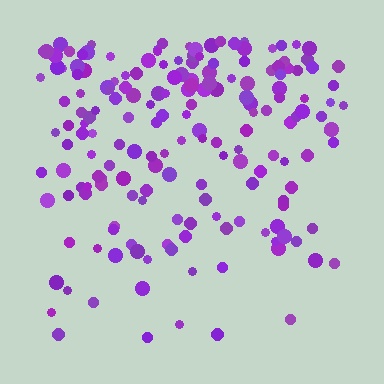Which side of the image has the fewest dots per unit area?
The bottom.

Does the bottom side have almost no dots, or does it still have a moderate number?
Still a moderate number, just noticeably fewer than the top.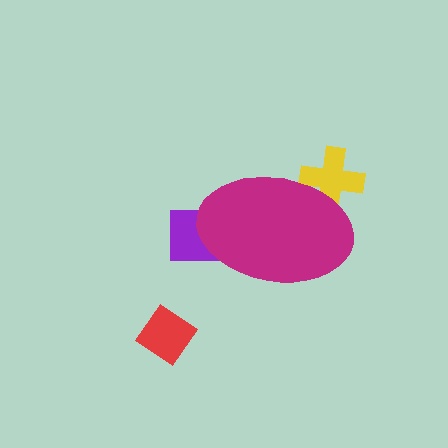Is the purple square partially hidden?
Yes, the purple square is partially hidden behind the magenta ellipse.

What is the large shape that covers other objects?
A magenta ellipse.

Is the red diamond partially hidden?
No, the red diamond is fully visible.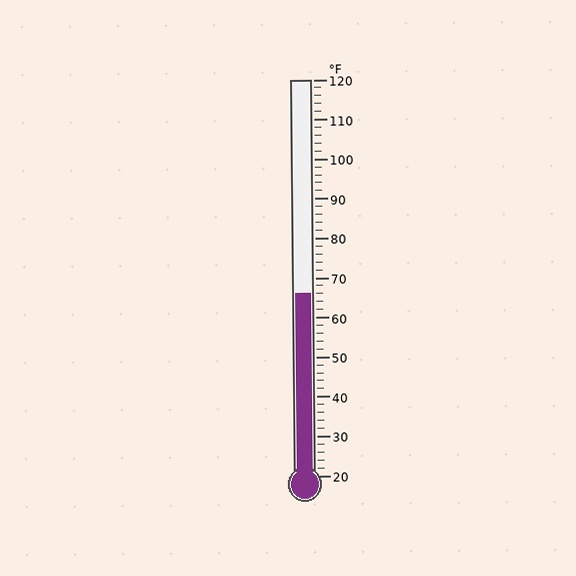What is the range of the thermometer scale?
The thermometer scale ranges from 20°F to 120°F.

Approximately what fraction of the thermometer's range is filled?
The thermometer is filled to approximately 45% of its range.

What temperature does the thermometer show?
The thermometer shows approximately 66°F.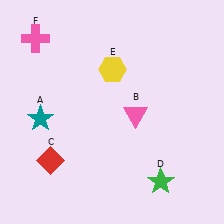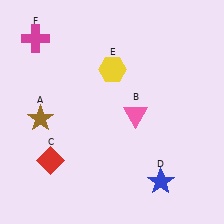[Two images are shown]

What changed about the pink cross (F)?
In Image 1, F is pink. In Image 2, it changed to magenta.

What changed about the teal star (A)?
In Image 1, A is teal. In Image 2, it changed to brown.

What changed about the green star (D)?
In Image 1, D is green. In Image 2, it changed to blue.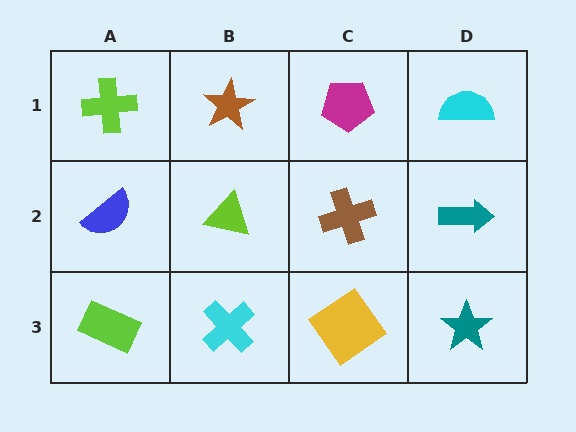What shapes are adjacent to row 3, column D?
A teal arrow (row 2, column D), a yellow diamond (row 3, column C).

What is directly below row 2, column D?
A teal star.